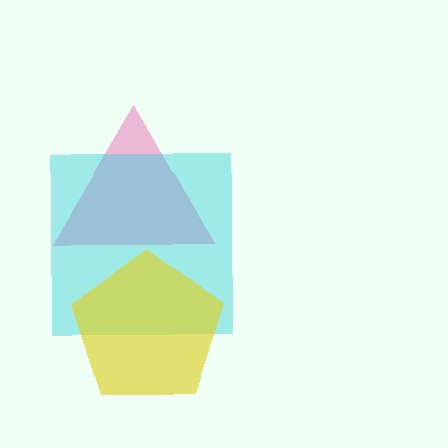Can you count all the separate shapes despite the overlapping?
Yes, there are 3 separate shapes.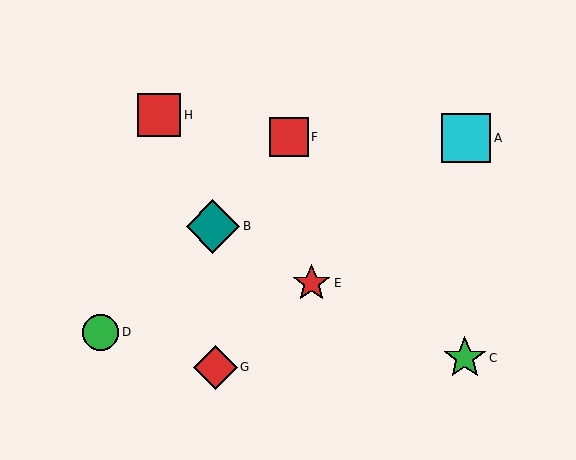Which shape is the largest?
The teal diamond (labeled B) is the largest.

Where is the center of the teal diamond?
The center of the teal diamond is at (213, 226).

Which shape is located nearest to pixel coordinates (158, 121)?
The red square (labeled H) at (159, 115) is nearest to that location.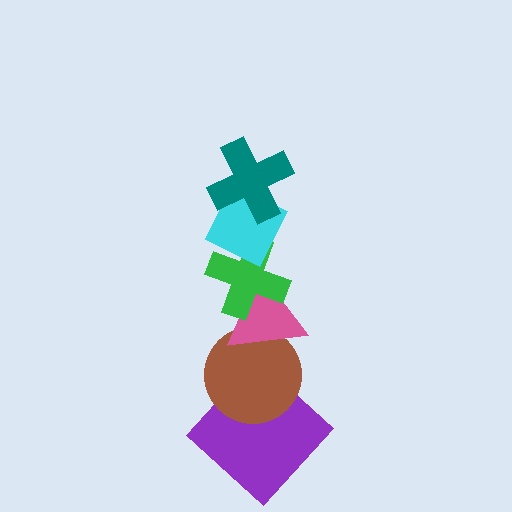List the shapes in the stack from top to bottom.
From top to bottom: the teal cross, the cyan diamond, the green cross, the pink triangle, the brown circle, the purple diamond.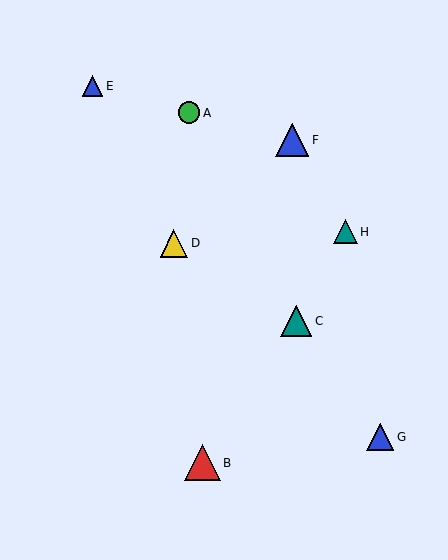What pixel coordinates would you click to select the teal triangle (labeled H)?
Click at (346, 232) to select the teal triangle H.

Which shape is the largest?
The red triangle (labeled B) is the largest.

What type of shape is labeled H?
Shape H is a teal triangle.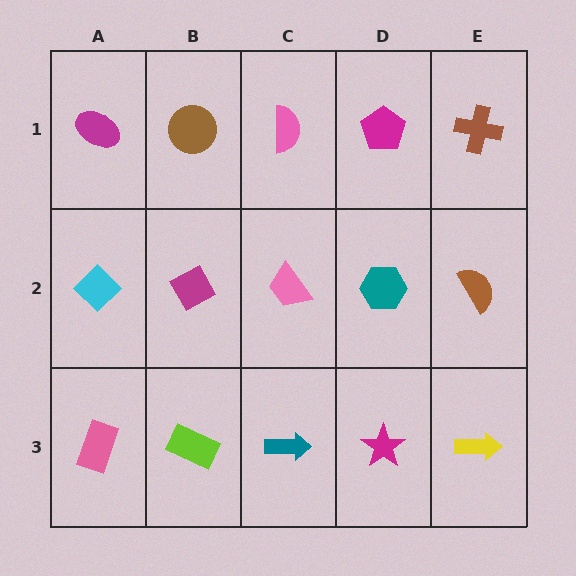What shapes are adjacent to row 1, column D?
A teal hexagon (row 2, column D), a pink semicircle (row 1, column C), a brown cross (row 1, column E).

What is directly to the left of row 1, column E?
A magenta pentagon.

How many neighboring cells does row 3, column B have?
3.